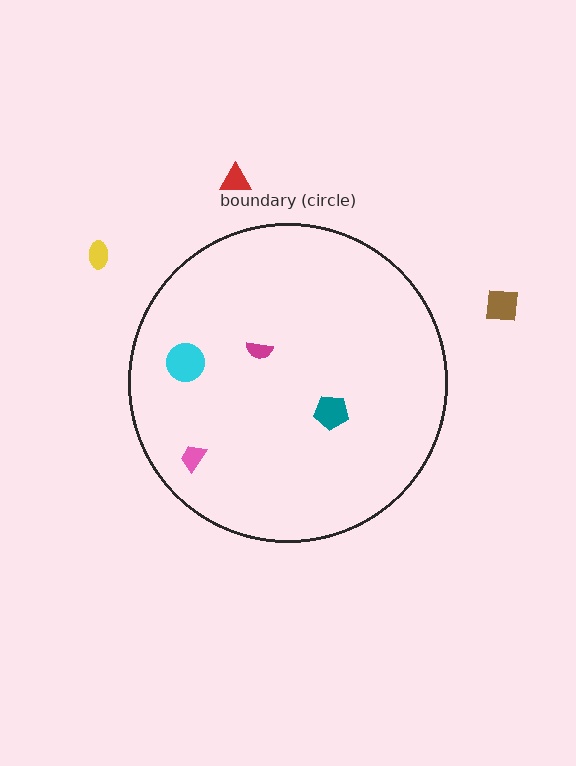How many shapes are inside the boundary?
4 inside, 3 outside.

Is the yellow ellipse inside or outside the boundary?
Outside.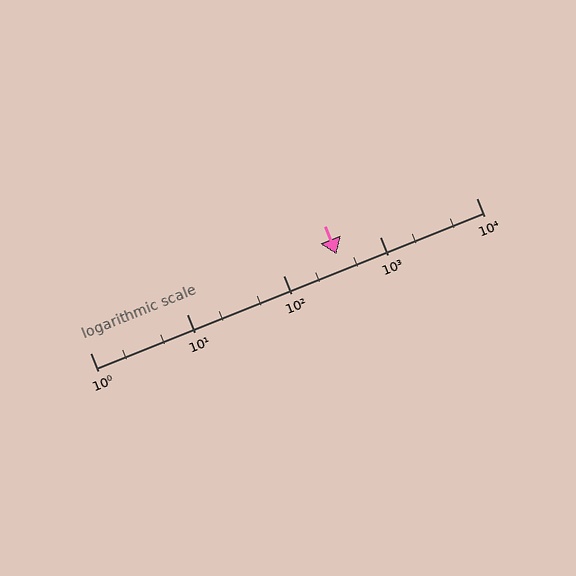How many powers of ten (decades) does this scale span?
The scale spans 4 decades, from 1 to 10000.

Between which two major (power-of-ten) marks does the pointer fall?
The pointer is between 100 and 1000.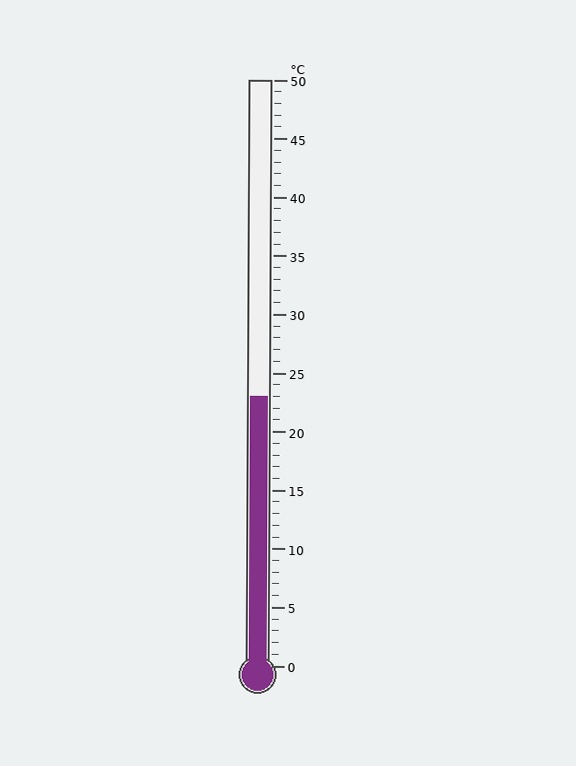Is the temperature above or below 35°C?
The temperature is below 35°C.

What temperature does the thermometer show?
The thermometer shows approximately 23°C.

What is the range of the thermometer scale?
The thermometer scale ranges from 0°C to 50°C.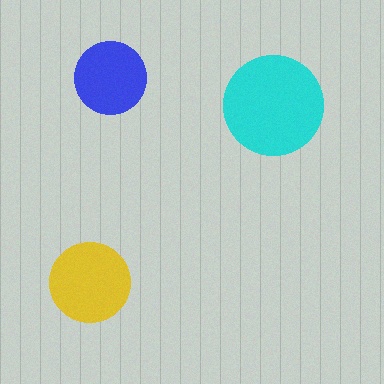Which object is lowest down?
The yellow circle is bottommost.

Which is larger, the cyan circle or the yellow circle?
The cyan one.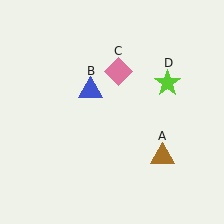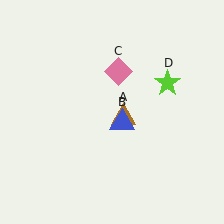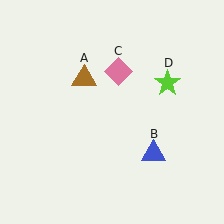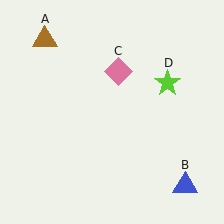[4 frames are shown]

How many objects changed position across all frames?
2 objects changed position: brown triangle (object A), blue triangle (object B).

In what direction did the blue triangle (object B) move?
The blue triangle (object B) moved down and to the right.